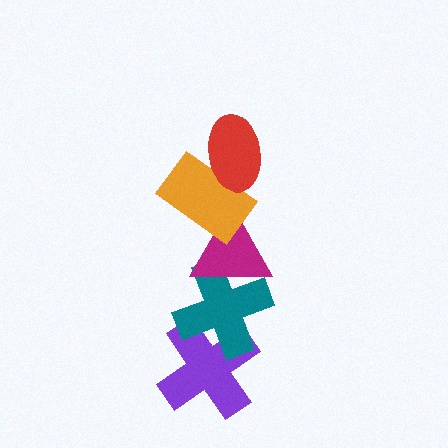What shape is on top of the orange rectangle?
The red ellipse is on top of the orange rectangle.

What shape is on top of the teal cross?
The magenta triangle is on top of the teal cross.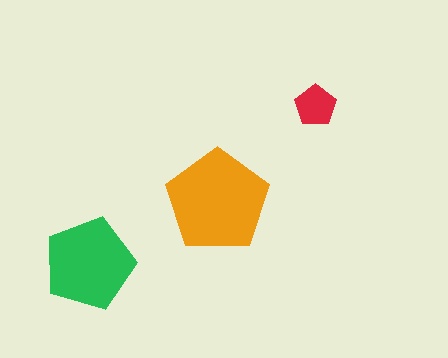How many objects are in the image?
There are 3 objects in the image.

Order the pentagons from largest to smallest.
the orange one, the green one, the red one.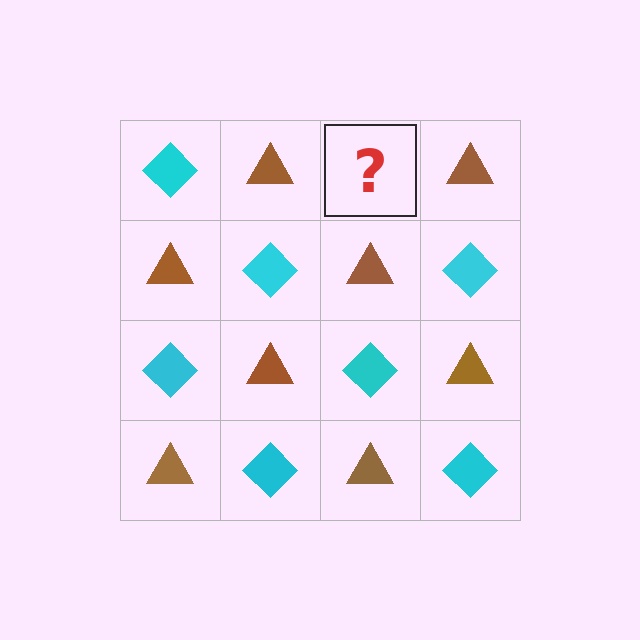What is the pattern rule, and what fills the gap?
The rule is that it alternates cyan diamond and brown triangle in a checkerboard pattern. The gap should be filled with a cyan diamond.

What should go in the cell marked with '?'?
The missing cell should contain a cyan diamond.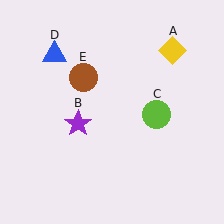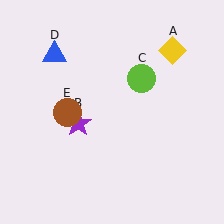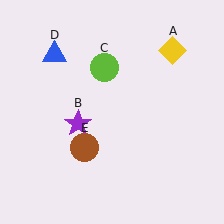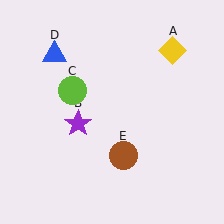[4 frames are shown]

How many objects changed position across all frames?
2 objects changed position: lime circle (object C), brown circle (object E).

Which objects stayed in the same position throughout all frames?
Yellow diamond (object A) and purple star (object B) and blue triangle (object D) remained stationary.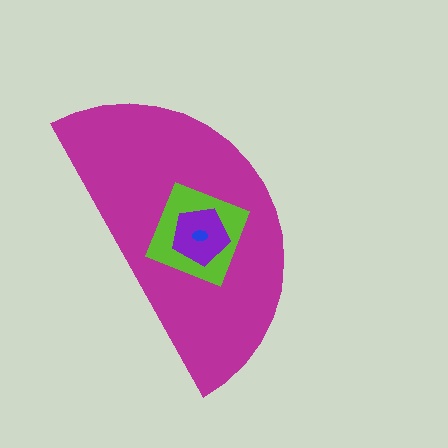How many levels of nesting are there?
4.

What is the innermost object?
The blue ellipse.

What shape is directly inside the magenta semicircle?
The lime square.